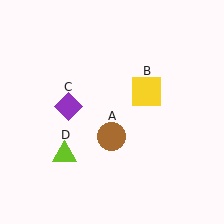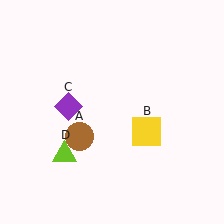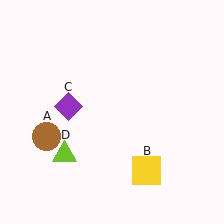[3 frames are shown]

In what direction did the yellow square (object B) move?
The yellow square (object B) moved down.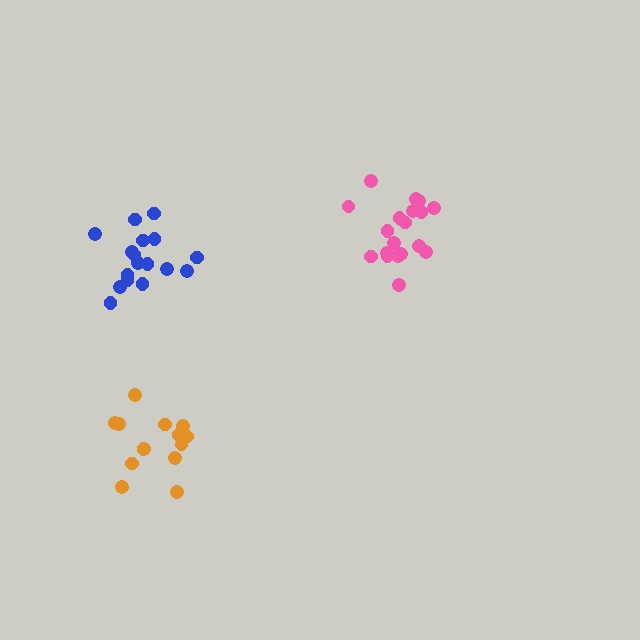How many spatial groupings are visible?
There are 3 spatial groupings.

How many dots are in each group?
Group 1: 17 dots, Group 2: 19 dots, Group 3: 14 dots (50 total).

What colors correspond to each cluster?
The clusters are colored: blue, pink, orange.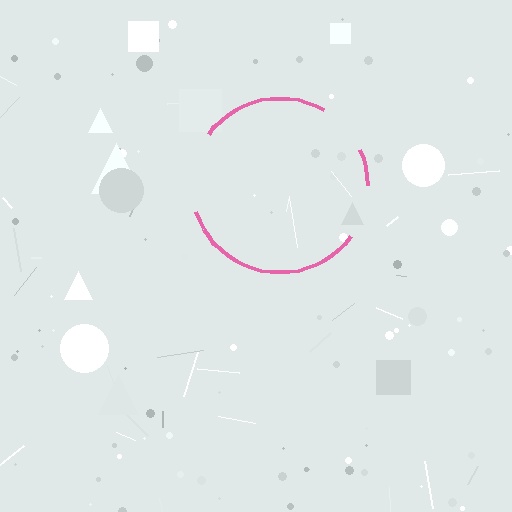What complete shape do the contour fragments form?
The contour fragments form a circle.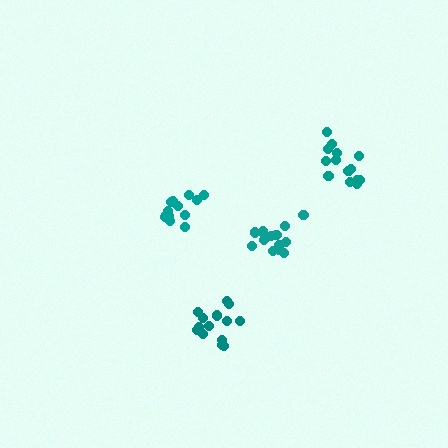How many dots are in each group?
Group 1: 14 dots, Group 2: 15 dots, Group 3: 14 dots, Group 4: 13 dots (56 total).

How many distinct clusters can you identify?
There are 4 distinct clusters.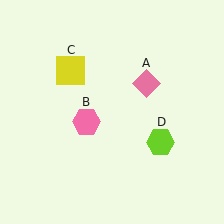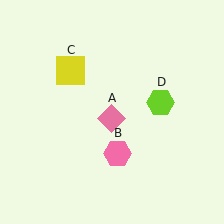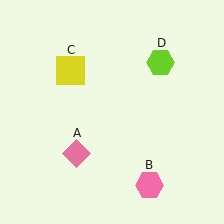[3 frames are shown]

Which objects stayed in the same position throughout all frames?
Yellow square (object C) remained stationary.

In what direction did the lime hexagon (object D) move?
The lime hexagon (object D) moved up.